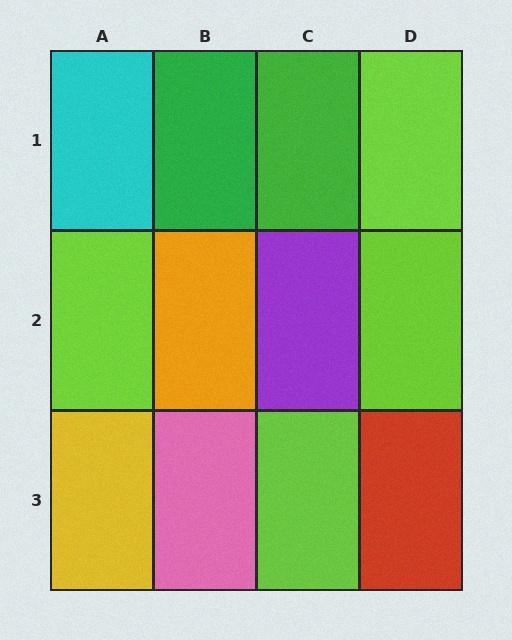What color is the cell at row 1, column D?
Lime.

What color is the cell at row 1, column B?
Green.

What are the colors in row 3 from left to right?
Yellow, pink, lime, red.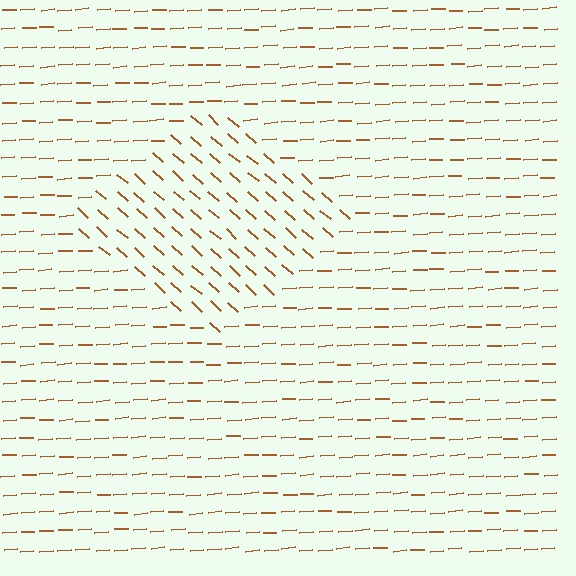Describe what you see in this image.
The image is filled with small brown line segments. A diamond region in the image has lines oriented differently from the surrounding lines, creating a visible texture boundary.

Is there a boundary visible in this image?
Yes, there is a texture boundary formed by a change in line orientation.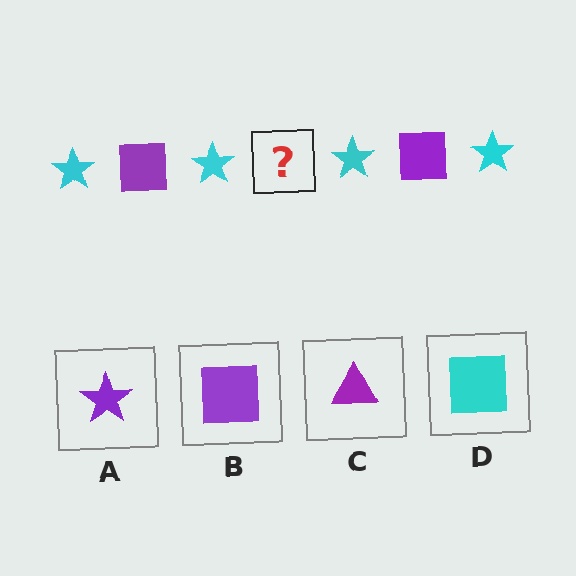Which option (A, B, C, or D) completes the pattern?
B.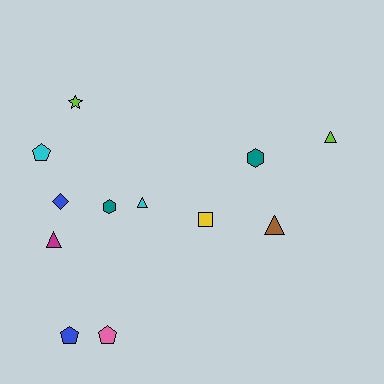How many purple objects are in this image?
There are no purple objects.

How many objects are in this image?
There are 12 objects.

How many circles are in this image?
There are no circles.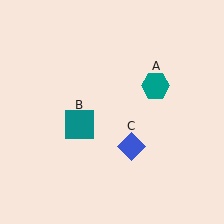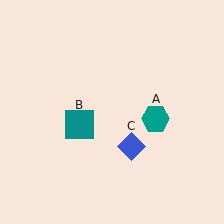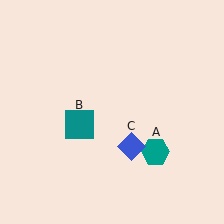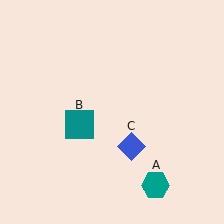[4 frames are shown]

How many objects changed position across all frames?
1 object changed position: teal hexagon (object A).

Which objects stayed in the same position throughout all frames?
Teal square (object B) and blue diamond (object C) remained stationary.